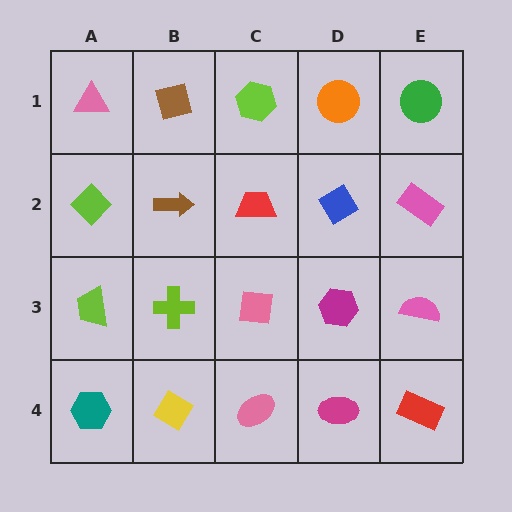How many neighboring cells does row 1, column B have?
3.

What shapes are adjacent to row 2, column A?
A pink triangle (row 1, column A), a lime trapezoid (row 3, column A), a brown arrow (row 2, column B).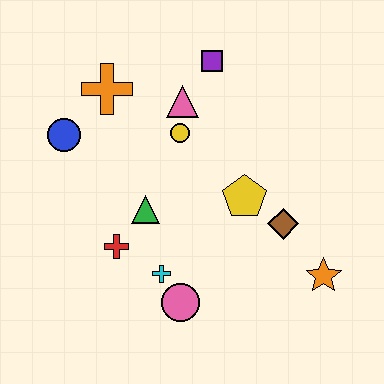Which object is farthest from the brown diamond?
The blue circle is farthest from the brown diamond.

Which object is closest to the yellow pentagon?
The brown diamond is closest to the yellow pentagon.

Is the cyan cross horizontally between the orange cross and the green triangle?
No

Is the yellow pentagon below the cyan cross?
No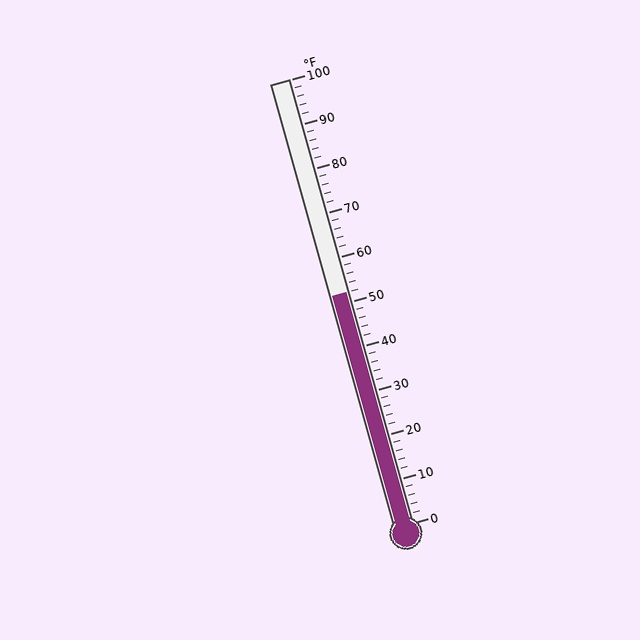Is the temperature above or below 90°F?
The temperature is below 90°F.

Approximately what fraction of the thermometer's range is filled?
The thermometer is filled to approximately 50% of its range.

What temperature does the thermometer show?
The thermometer shows approximately 52°F.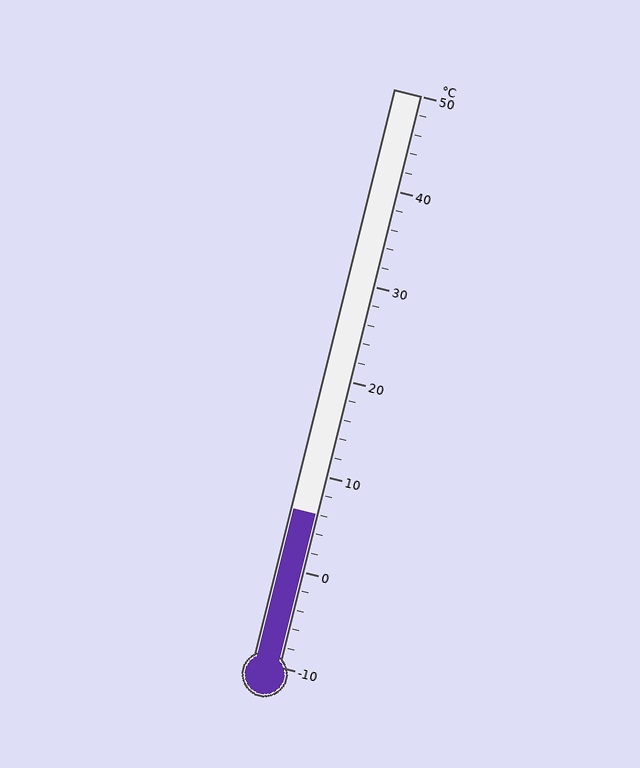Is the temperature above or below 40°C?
The temperature is below 40°C.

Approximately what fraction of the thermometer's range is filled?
The thermometer is filled to approximately 25% of its range.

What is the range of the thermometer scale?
The thermometer scale ranges from -10°C to 50°C.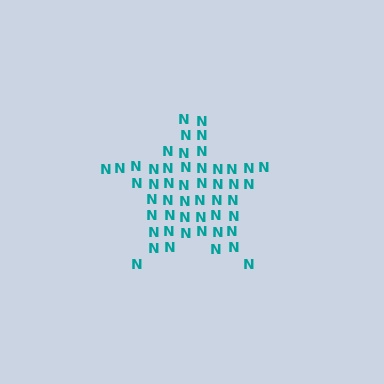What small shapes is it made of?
It is made of small letter N's.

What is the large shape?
The large shape is a star.